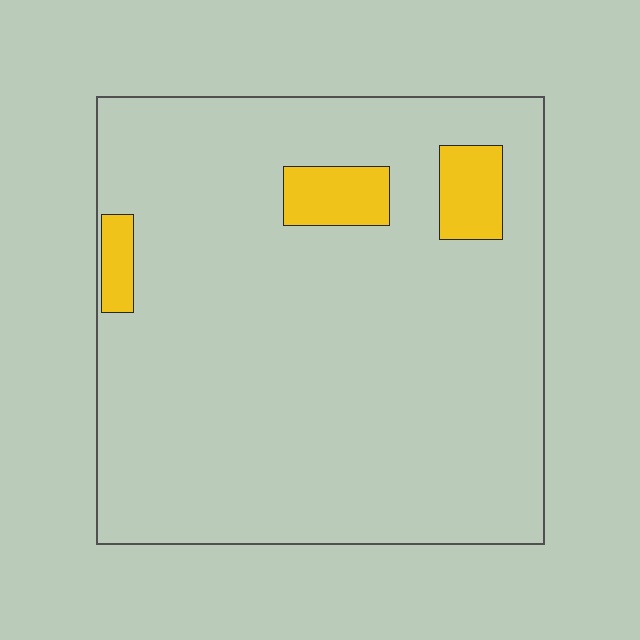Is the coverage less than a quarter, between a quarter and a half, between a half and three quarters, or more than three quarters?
Less than a quarter.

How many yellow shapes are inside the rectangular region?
3.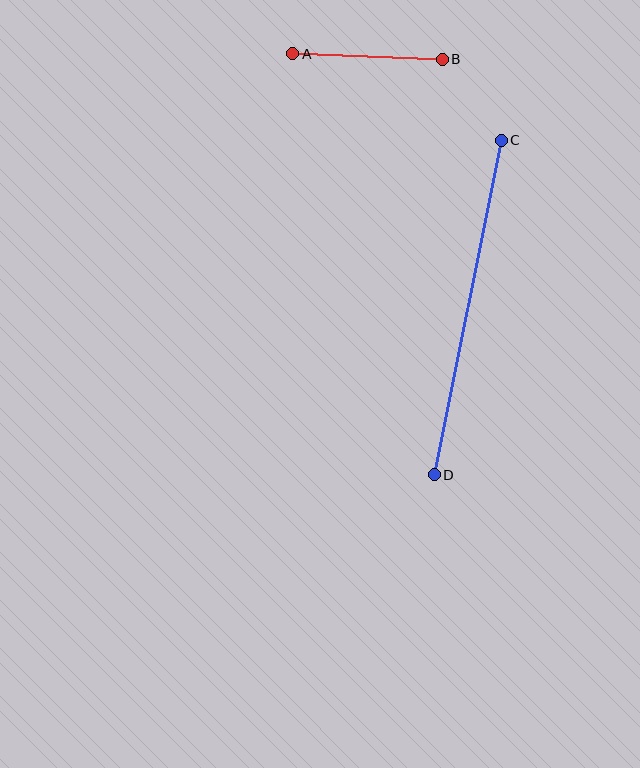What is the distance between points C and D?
The distance is approximately 341 pixels.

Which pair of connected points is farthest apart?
Points C and D are farthest apart.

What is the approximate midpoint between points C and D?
The midpoint is at approximately (468, 307) pixels.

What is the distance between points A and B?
The distance is approximately 149 pixels.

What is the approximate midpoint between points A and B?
The midpoint is at approximately (368, 57) pixels.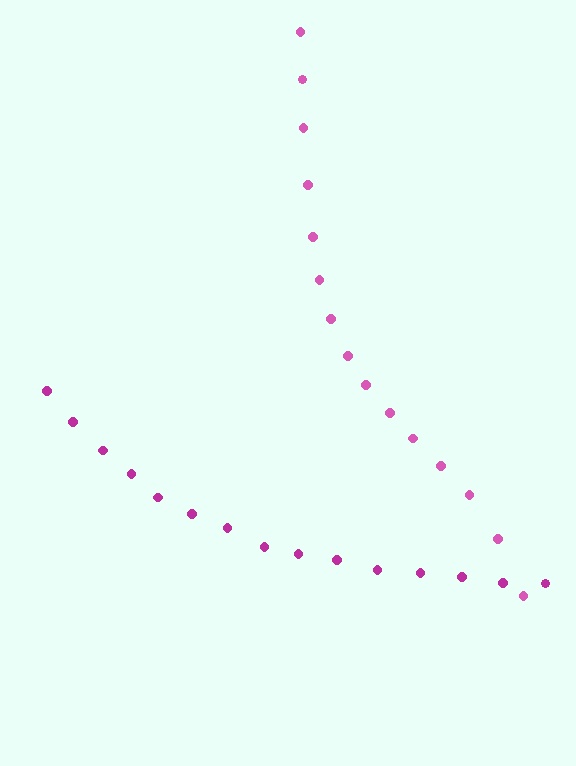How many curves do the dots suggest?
There are 2 distinct paths.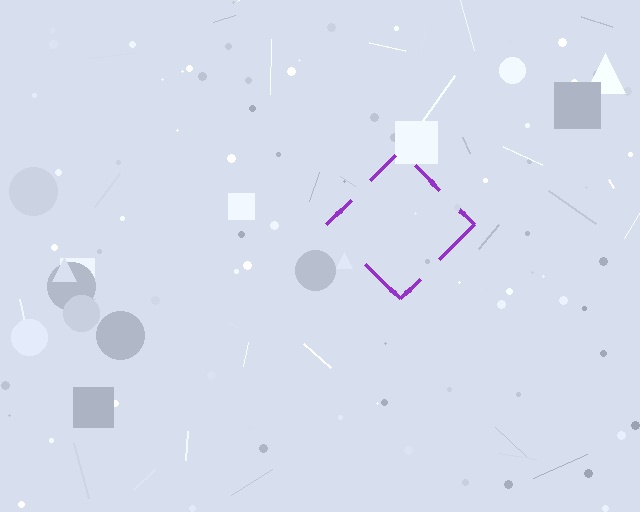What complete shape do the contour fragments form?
The contour fragments form a diamond.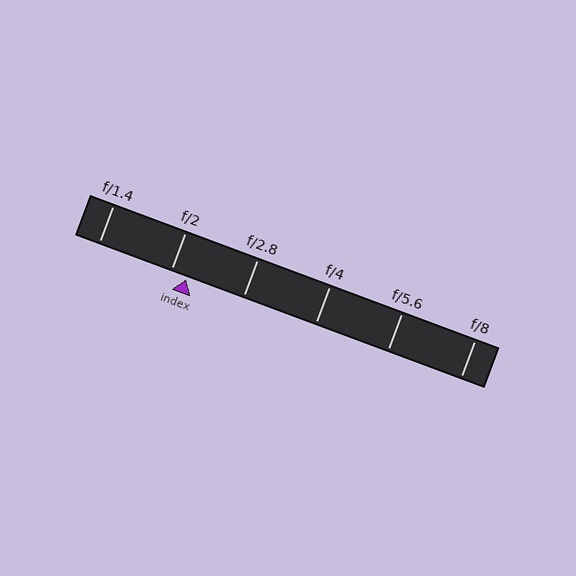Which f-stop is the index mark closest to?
The index mark is closest to f/2.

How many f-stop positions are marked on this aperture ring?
There are 6 f-stop positions marked.